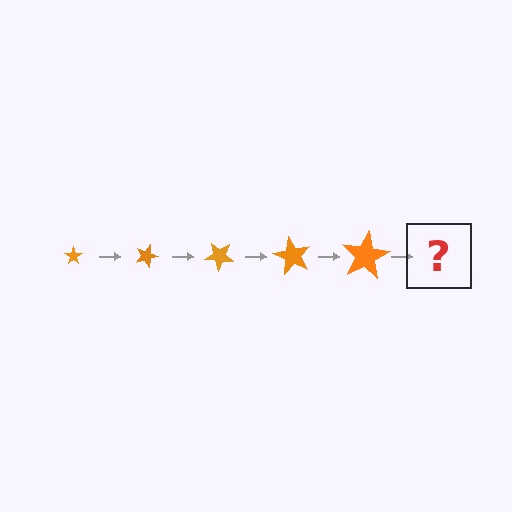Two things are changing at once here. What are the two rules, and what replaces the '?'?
The two rules are that the star grows larger each step and it rotates 20 degrees each step. The '?' should be a star, larger than the previous one and rotated 100 degrees from the start.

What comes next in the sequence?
The next element should be a star, larger than the previous one and rotated 100 degrees from the start.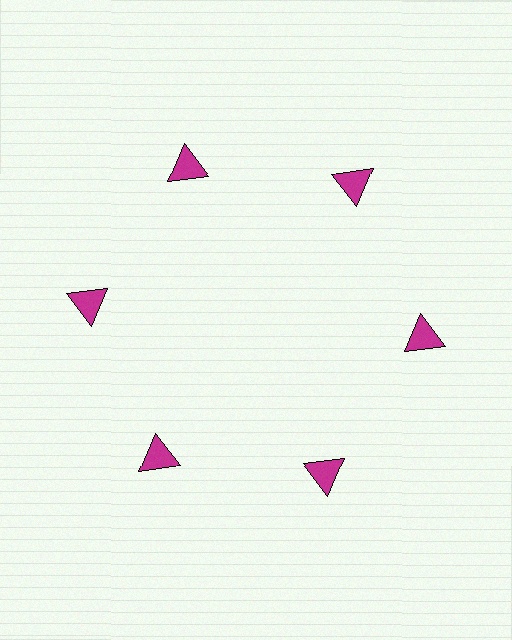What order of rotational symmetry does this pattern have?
This pattern has 6-fold rotational symmetry.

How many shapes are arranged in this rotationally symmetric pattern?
There are 6 shapes, arranged in 6 groups of 1.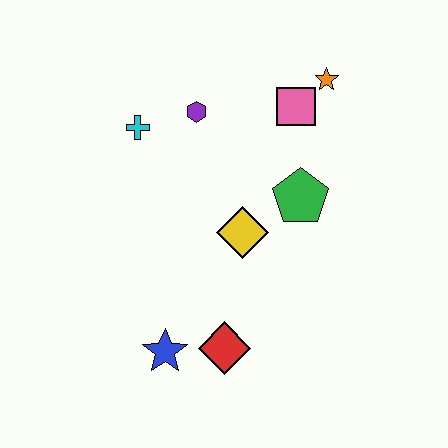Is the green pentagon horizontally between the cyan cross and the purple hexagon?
No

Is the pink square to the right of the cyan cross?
Yes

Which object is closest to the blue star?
The red diamond is closest to the blue star.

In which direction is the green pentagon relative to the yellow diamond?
The green pentagon is to the right of the yellow diamond.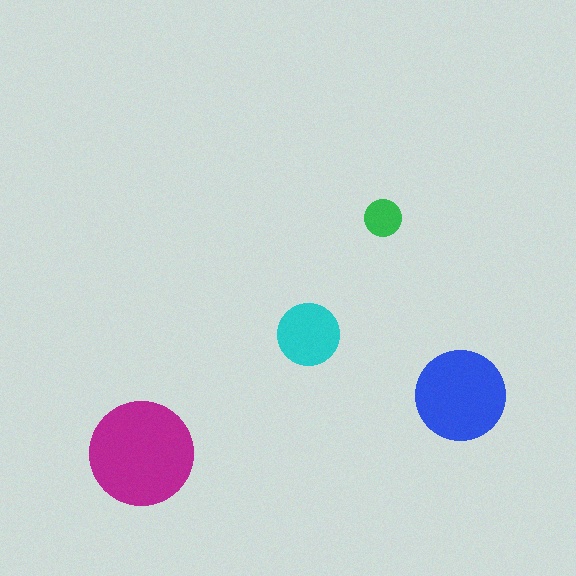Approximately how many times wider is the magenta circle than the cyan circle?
About 1.5 times wider.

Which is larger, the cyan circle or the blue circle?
The blue one.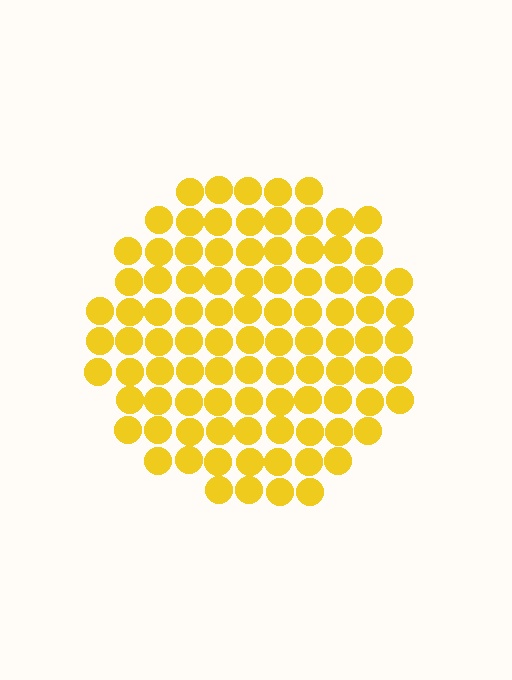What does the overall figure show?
The overall figure shows a circle.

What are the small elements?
The small elements are circles.